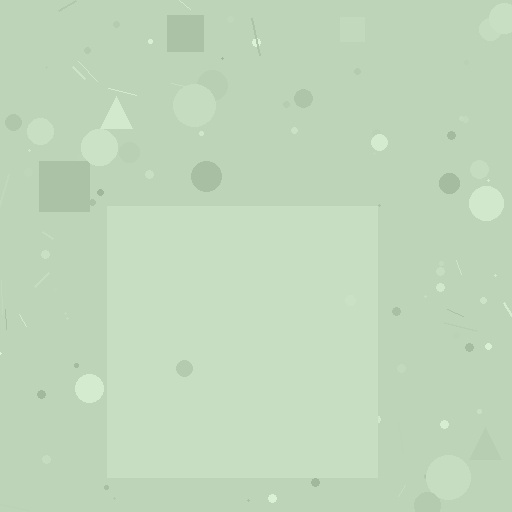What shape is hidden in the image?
A square is hidden in the image.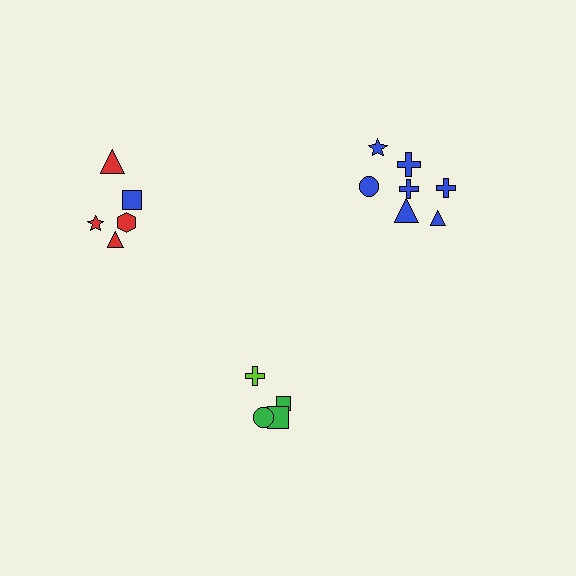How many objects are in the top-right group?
There are 7 objects.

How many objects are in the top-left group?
There are 5 objects.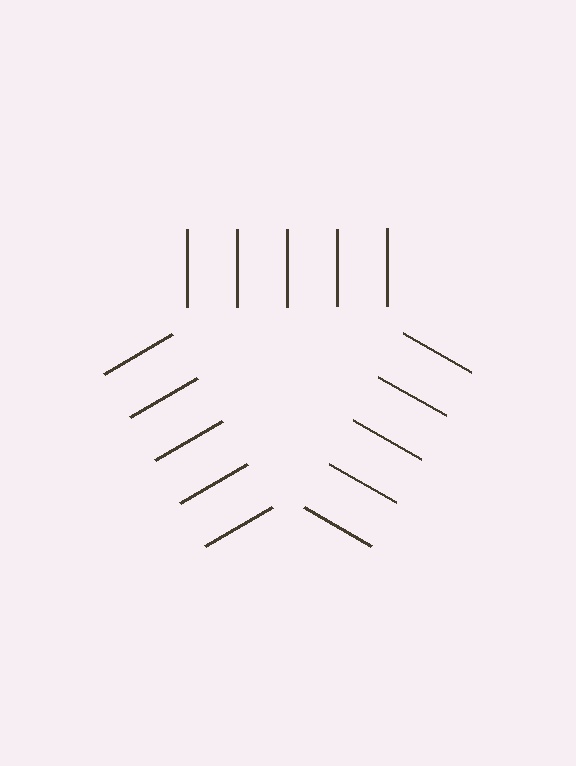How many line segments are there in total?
15 — 5 along each of the 3 edges.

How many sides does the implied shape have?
3 sides — the line-ends trace a triangle.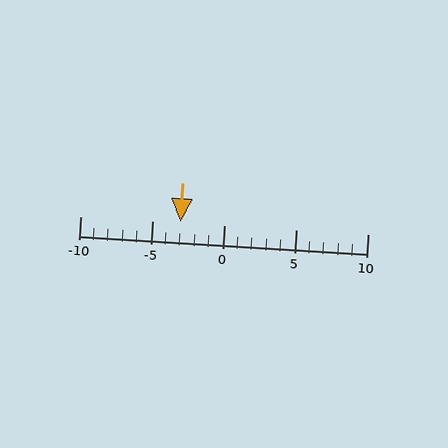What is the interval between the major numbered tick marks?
The major tick marks are spaced 5 units apart.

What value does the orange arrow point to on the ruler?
The orange arrow points to approximately -3.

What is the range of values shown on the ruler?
The ruler shows values from -10 to 10.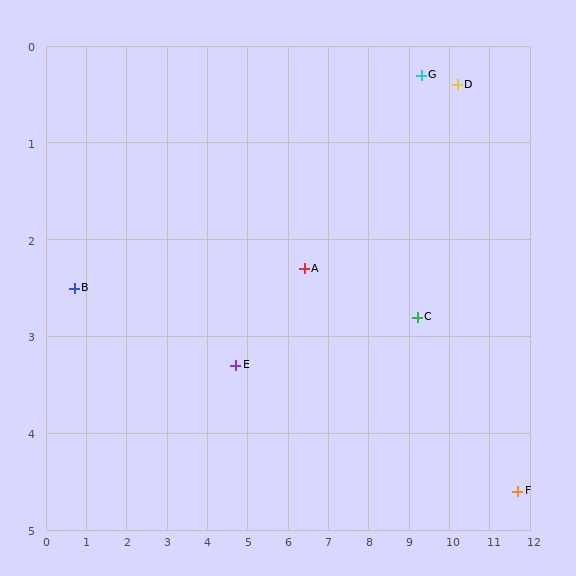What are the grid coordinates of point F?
Point F is at approximately (11.7, 4.6).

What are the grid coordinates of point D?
Point D is at approximately (10.2, 0.4).